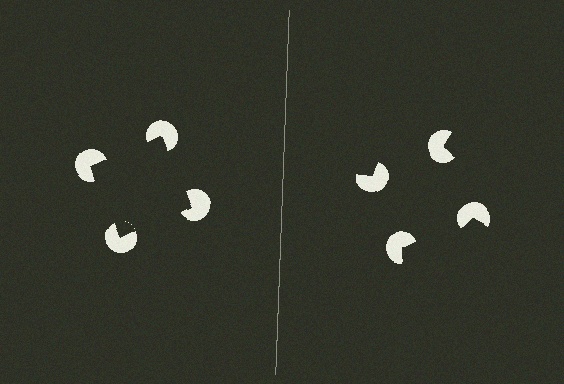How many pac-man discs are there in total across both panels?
8 — 4 on each side.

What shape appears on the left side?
An illusory square.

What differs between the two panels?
The pac-man discs are positioned identically on both sides; only the wedge orientations differ. On the left they align to a square; on the right they are misaligned.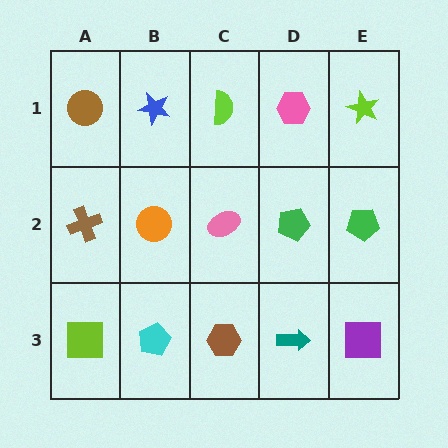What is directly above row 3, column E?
A green pentagon.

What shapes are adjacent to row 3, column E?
A green pentagon (row 2, column E), a teal arrow (row 3, column D).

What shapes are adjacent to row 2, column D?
A pink hexagon (row 1, column D), a teal arrow (row 3, column D), a pink ellipse (row 2, column C), a green pentagon (row 2, column E).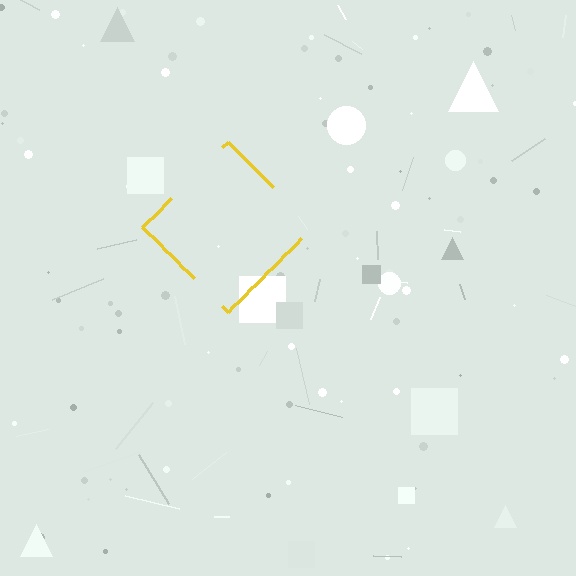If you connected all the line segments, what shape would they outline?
They would outline a diamond.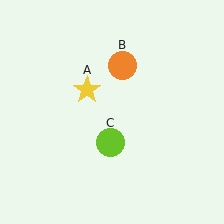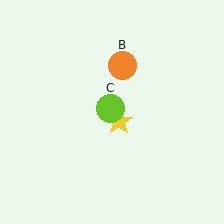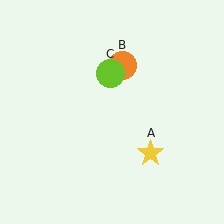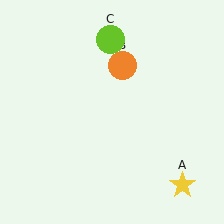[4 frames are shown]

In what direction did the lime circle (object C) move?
The lime circle (object C) moved up.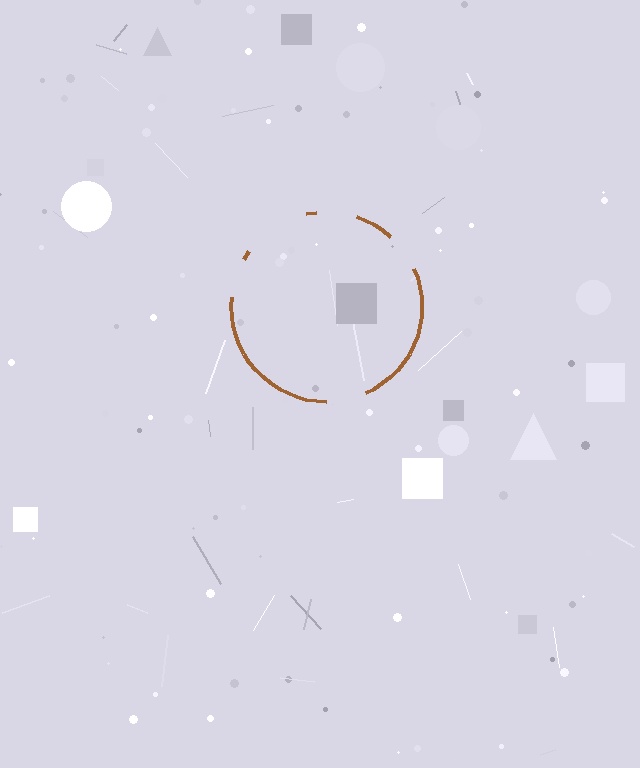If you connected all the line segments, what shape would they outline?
They would outline a circle.